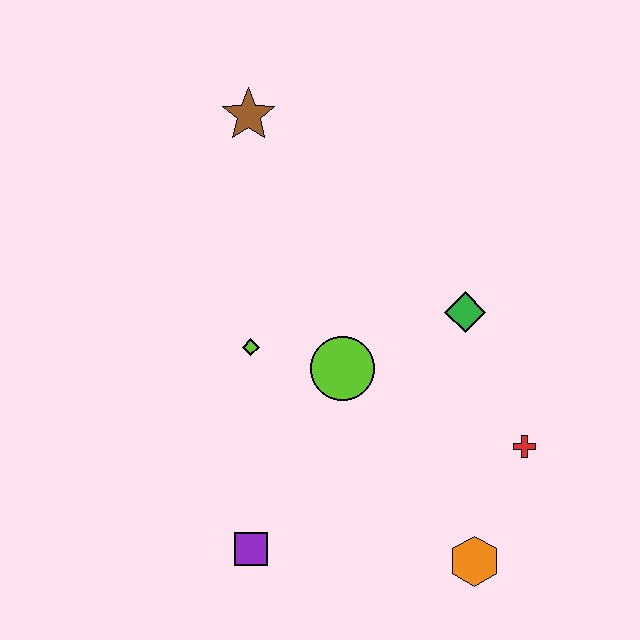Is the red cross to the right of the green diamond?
Yes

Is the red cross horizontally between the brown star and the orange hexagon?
No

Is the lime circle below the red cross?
No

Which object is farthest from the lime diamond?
The orange hexagon is farthest from the lime diamond.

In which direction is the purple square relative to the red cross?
The purple square is to the left of the red cross.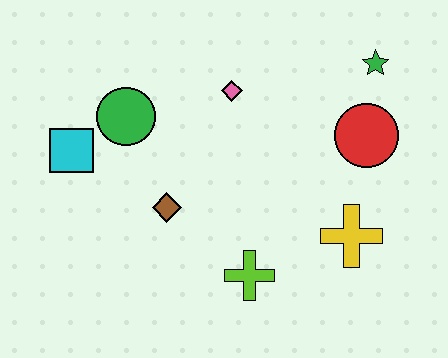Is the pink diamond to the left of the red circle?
Yes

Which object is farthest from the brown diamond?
The green star is farthest from the brown diamond.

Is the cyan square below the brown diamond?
No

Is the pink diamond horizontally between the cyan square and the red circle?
Yes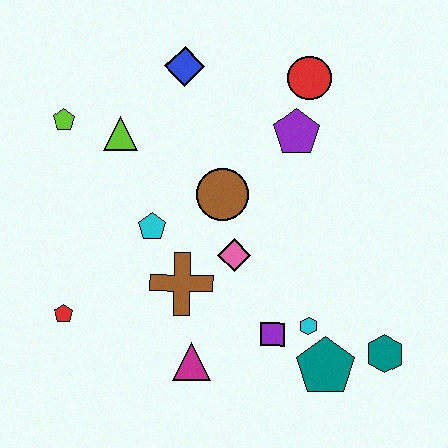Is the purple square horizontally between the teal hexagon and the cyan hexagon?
No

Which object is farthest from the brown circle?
The teal hexagon is farthest from the brown circle.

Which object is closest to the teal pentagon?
The cyan hexagon is closest to the teal pentagon.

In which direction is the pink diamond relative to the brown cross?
The pink diamond is to the right of the brown cross.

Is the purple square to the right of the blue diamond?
Yes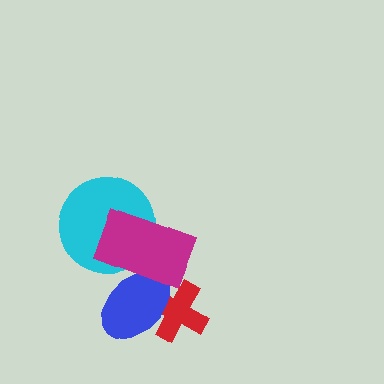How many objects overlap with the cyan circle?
1 object overlaps with the cyan circle.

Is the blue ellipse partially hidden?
Yes, it is partially covered by another shape.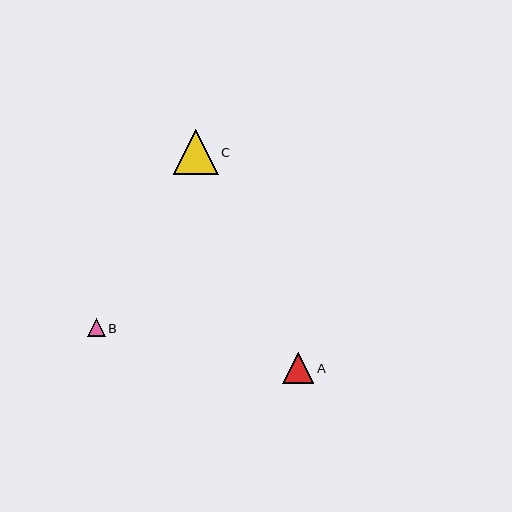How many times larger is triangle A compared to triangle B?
Triangle A is approximately 1.7 times the size of triangle B.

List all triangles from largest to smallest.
From largest to smallest: C, A, B.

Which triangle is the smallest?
Triangle B is the smallest with a size of approximately 18 pixels.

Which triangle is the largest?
Triangle C is the largest with a size of approximately 45 pixels.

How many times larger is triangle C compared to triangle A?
Triangle C is approximately 1.5 times the size of triangle A.